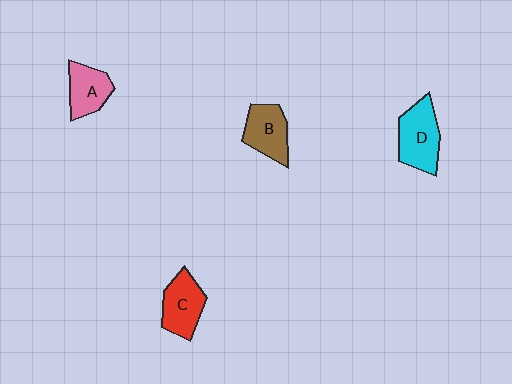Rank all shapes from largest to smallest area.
From largest to smallest: D (cyan), C (red), B (brown), A (pink).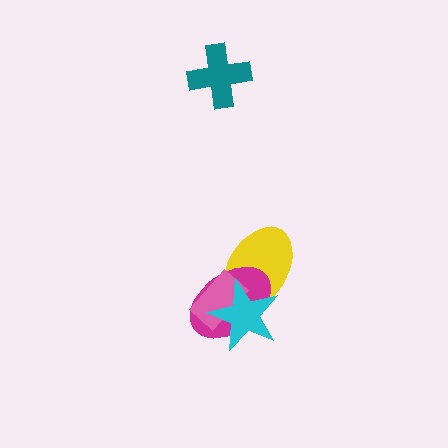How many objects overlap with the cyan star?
3 objects overlap with the cyan star.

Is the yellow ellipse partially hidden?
Yes, it is partially covered by another shape.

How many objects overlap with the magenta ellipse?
3 objects overlap with the magenta ellipse.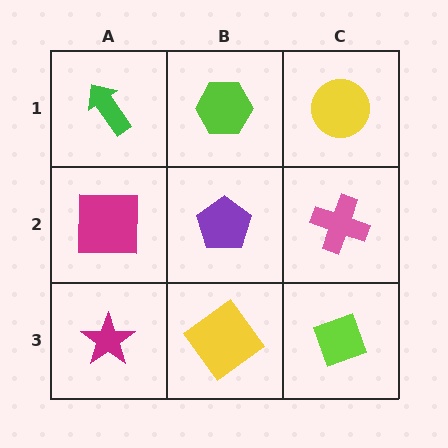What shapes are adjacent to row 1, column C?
A pink cross (row 2, column C), a lime hexagon (row 1, column B).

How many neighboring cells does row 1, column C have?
2.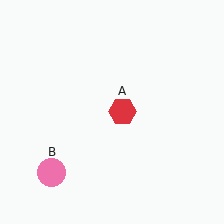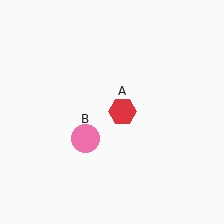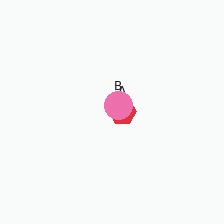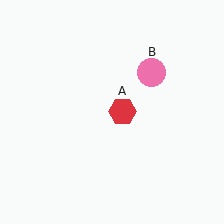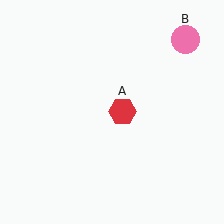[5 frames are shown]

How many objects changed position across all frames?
1 object changed position: pink circle (object B).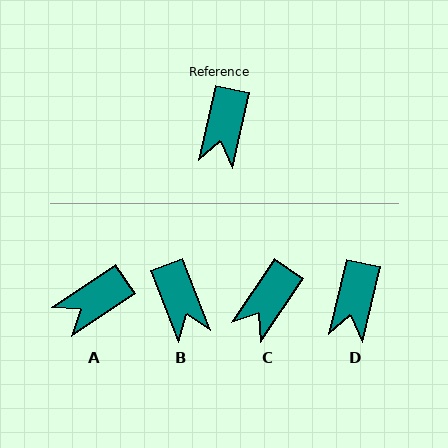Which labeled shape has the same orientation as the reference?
D.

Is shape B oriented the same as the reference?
No, it is off by about 34 degrees.